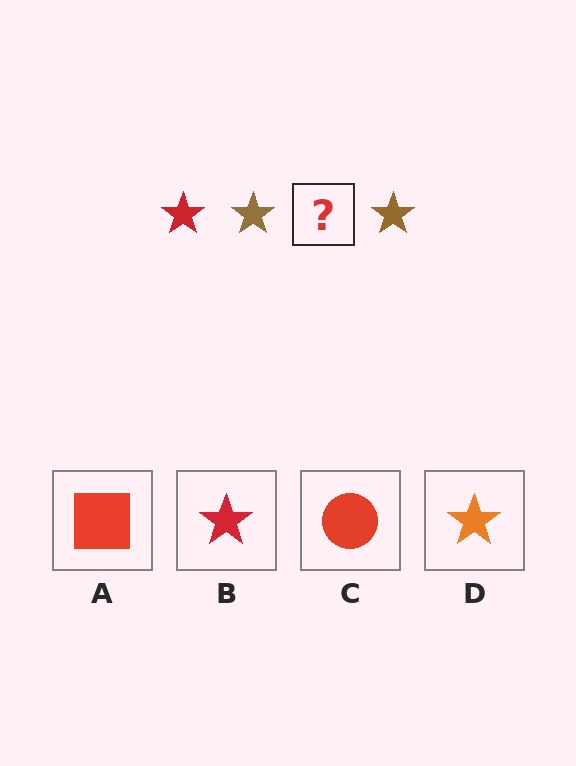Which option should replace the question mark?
Option B.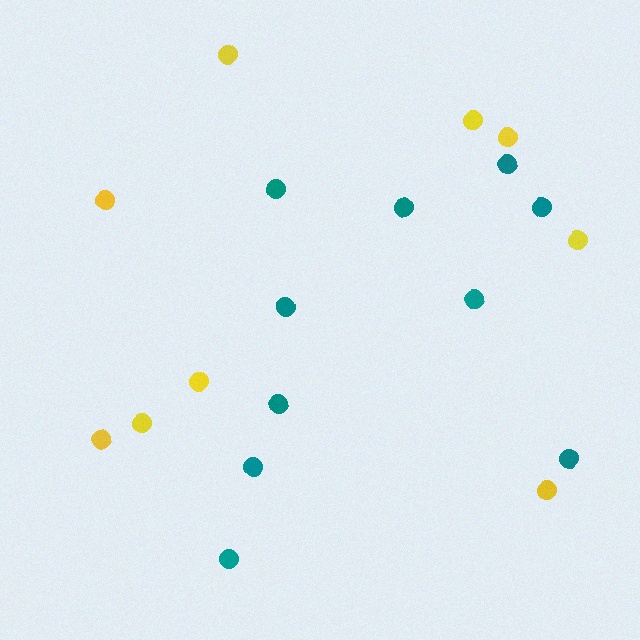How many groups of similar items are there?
There are 2 groups: one group of yellow circles (9) and one group of teal circles (10).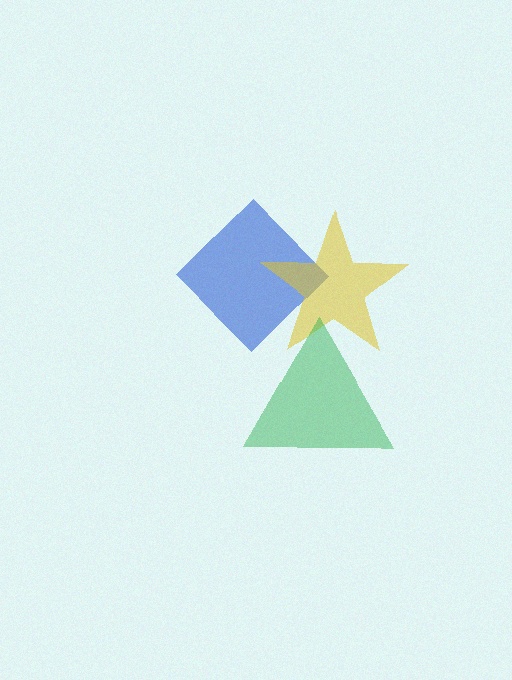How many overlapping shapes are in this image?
There are 3 overlapping shapes in the image.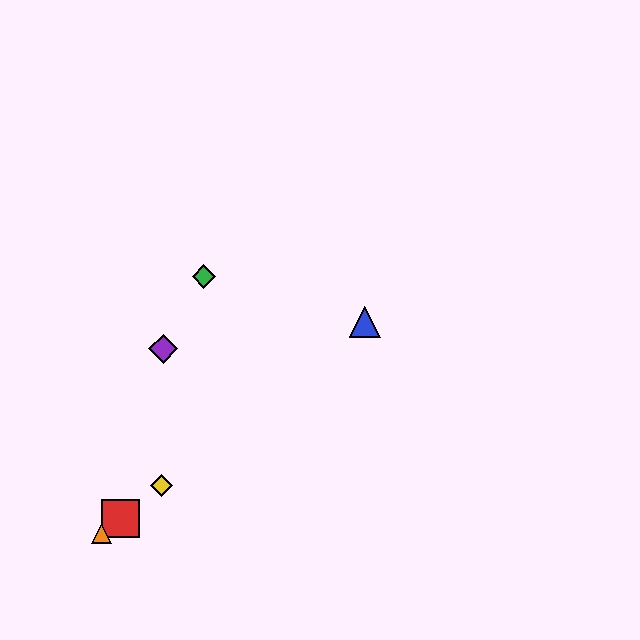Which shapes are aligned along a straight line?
The red square, the blue triangle, the yellow diamond, the orange triangle are aligned along a straight line.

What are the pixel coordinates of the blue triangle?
The blue triangle is at (365, 322).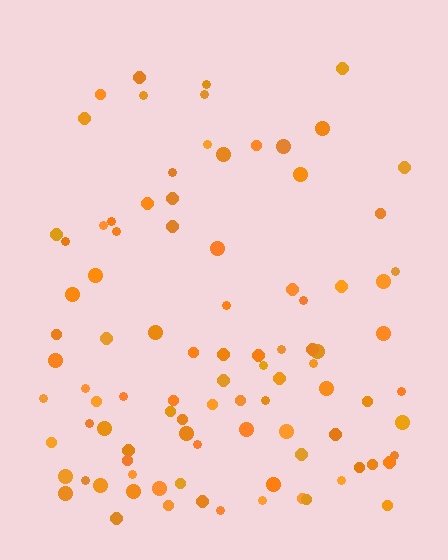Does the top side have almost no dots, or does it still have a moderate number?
Still a moderate number, just noticeably fewer than the bottom.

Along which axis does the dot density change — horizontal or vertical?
Vertical.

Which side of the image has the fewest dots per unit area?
The top.